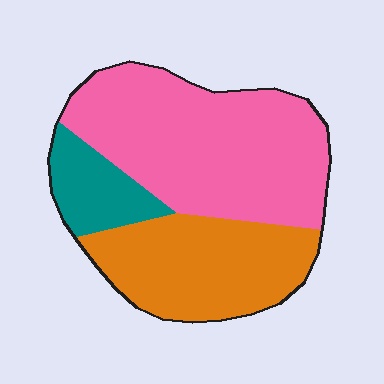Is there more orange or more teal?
Orange.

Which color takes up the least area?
Teal, at roughly 15%.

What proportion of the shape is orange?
Orange takes up about one third (1/3) of the shape.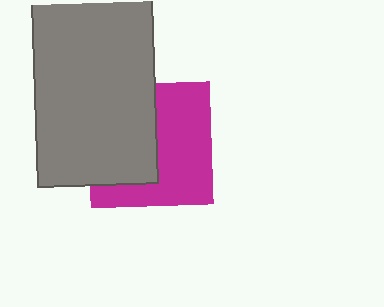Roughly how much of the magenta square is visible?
About half of it is visible (roughly 54%).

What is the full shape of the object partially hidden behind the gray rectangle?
The partially hidden object is a magenta square.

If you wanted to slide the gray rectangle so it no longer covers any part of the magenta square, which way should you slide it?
Slide it left — that is the most direct way to separate the two shapes.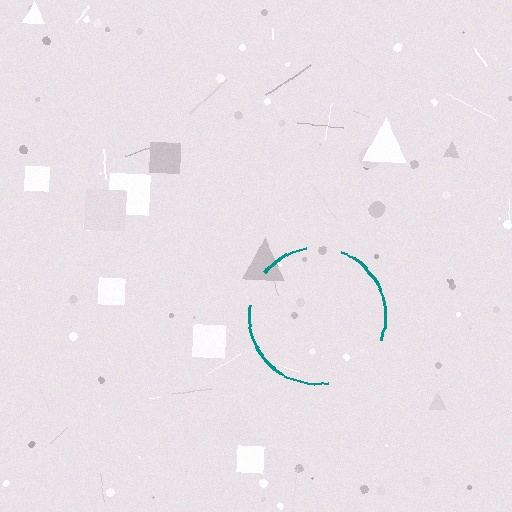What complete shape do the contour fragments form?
The contour fragments form a circle.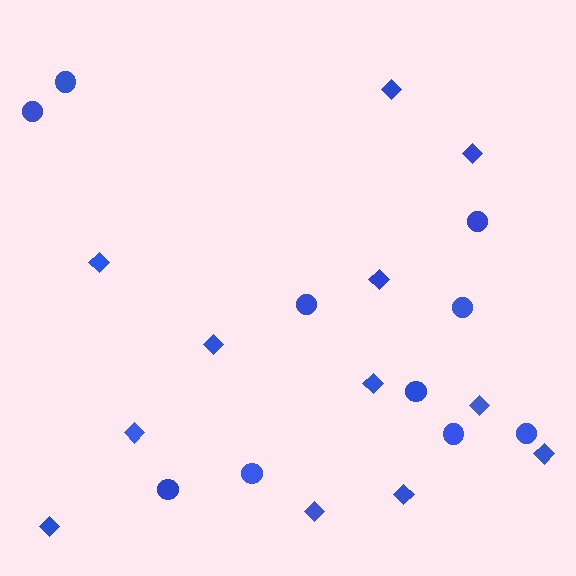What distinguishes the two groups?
There are 2 groups: one group of circles (10) and one group of diamonds (12).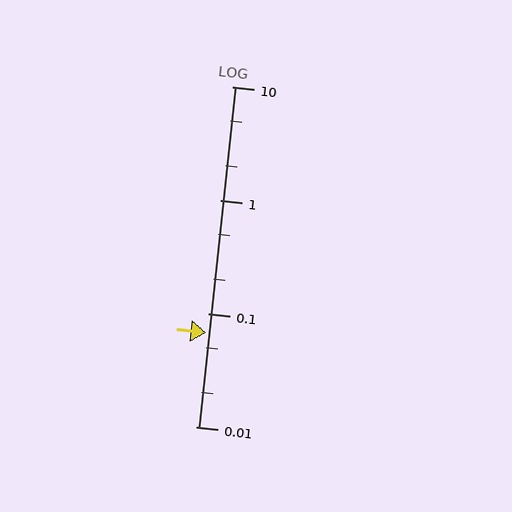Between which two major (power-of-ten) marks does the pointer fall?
The pointer is between 0.01 and 0.1.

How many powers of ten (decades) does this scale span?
The scale spans 3 decades, from 0.01 to 10.